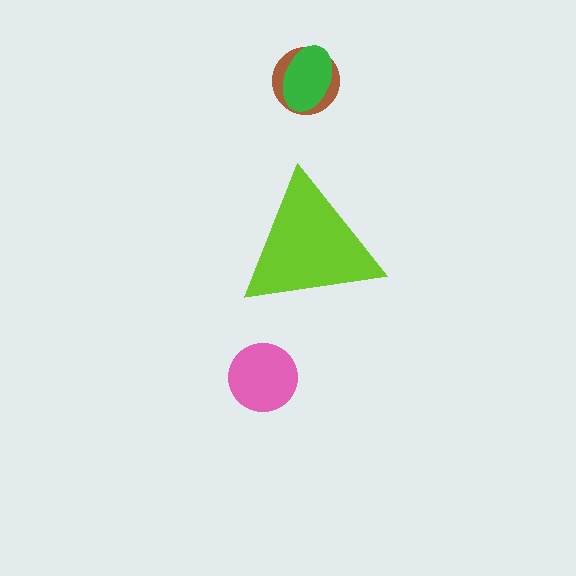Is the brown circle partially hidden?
No, the brown circle is fully visible.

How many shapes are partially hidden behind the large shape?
0 shapes are partially hidden.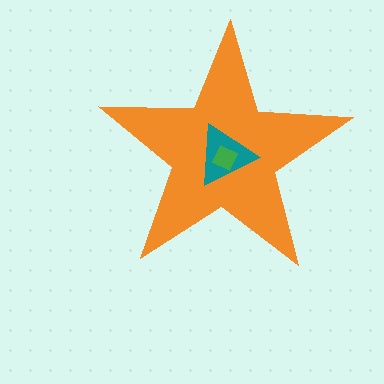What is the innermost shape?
The green diamond.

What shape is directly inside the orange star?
The teal triangle.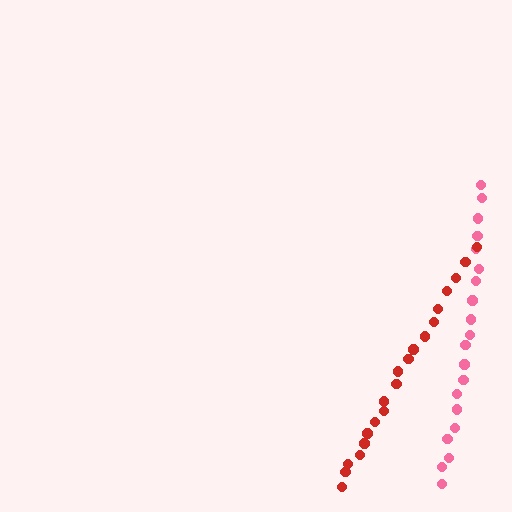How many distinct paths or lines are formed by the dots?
There are 2 distinct paths.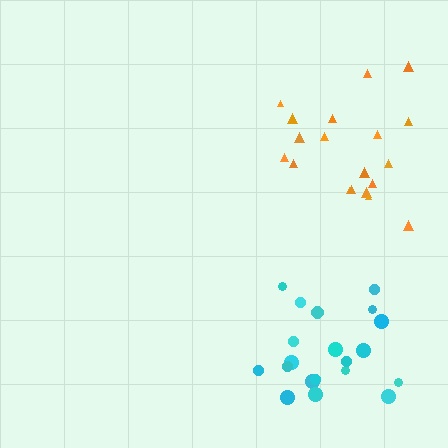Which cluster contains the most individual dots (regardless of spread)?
Cyan (20).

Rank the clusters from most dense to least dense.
cyan, orange.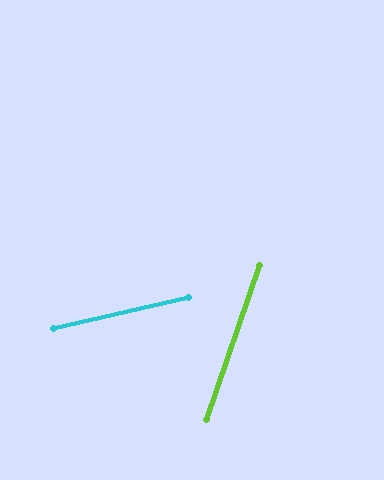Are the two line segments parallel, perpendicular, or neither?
Neither parallel nor perpendicular — they differ by about 58°.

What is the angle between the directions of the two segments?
Approximately 58 degrees.